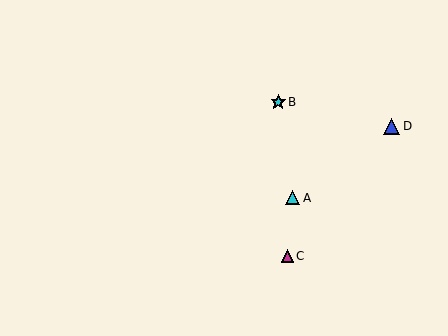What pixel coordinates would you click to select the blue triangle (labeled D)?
Click at (392, 126) to select the blue triangle D.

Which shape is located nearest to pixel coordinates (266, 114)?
The cyan star (labeled B) at (278, 102) is nearest to that location.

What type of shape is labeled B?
Shape B is a cyan star.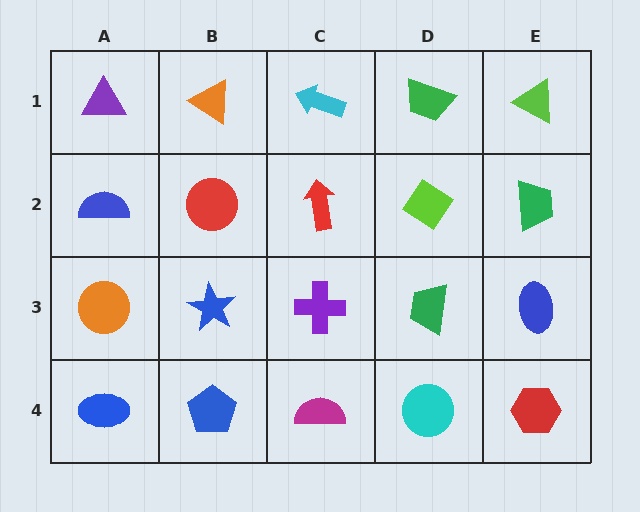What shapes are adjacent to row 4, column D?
A green trapezoid (row 3, column D), a magenta semicircle (row 4, column C), a red hexagon (row 4, column E).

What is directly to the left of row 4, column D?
A magenta semicircle.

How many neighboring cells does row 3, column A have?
3.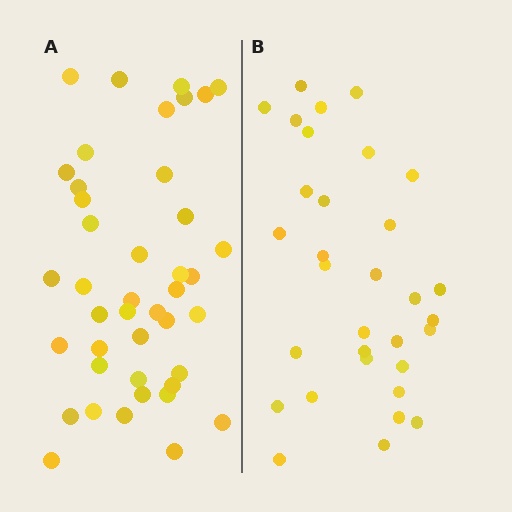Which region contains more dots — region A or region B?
Region A (the left region) has more dots.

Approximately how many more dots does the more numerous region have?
Region A has roughly 10 or so more dots than region B.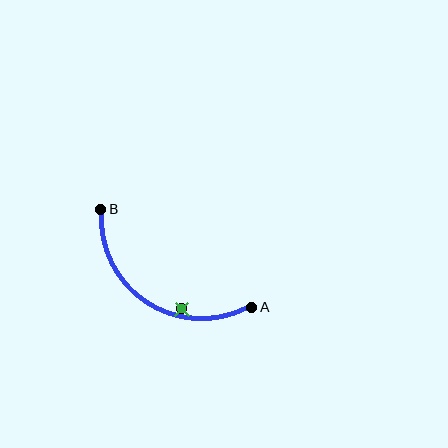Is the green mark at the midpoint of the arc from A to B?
No — the green mark does not lie on the arc at all. It sits slightly inside the curve.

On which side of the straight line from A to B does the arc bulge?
The arc bulges below the straight line connecting A and B.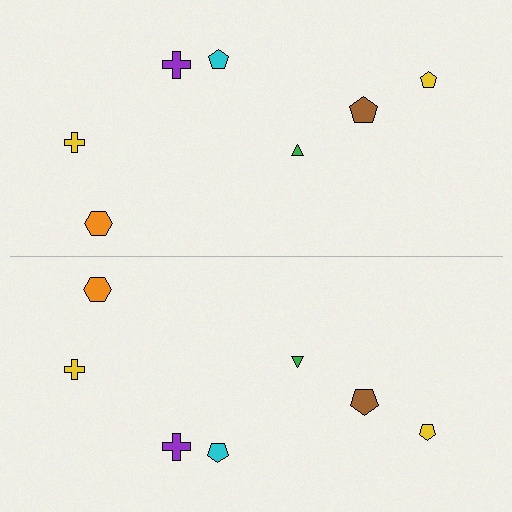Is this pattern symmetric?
Yes, this pattern has bilateral (reflection) symmetry.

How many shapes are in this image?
There are 14 shapes in this image.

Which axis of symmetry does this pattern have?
The pattern has a horizontal axis of symmetry running through the center of the image.